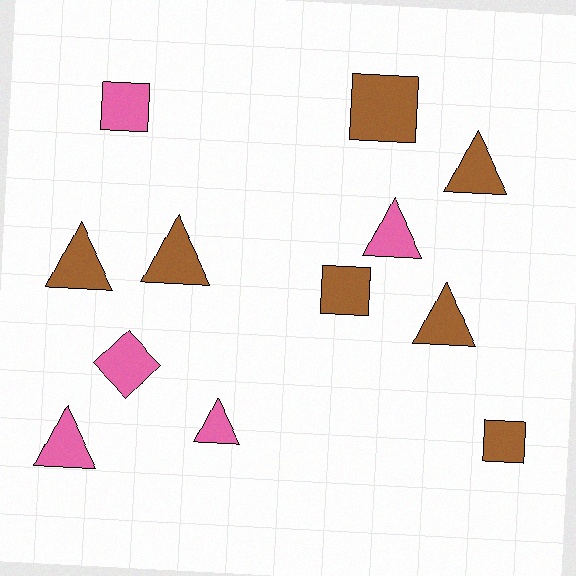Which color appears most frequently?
Brown, with 7 objects.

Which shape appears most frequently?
Triangle, with 7 objects.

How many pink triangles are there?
There are 3 pink triangles.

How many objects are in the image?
There are 12 objects.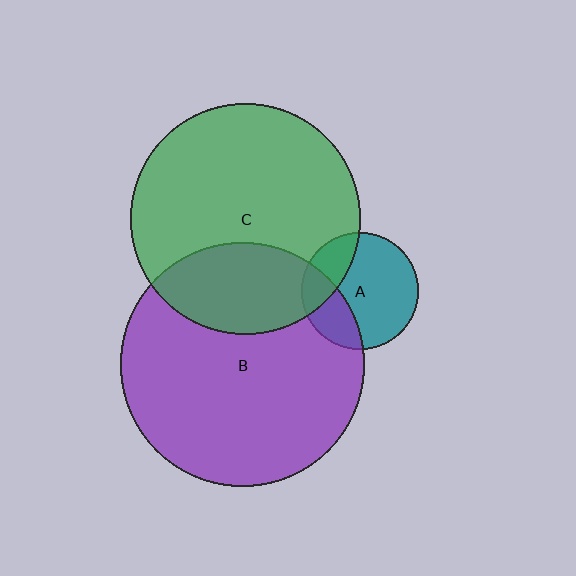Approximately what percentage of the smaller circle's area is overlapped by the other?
Approximately 30%.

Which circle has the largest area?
Circle B (purple).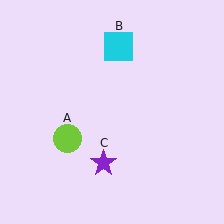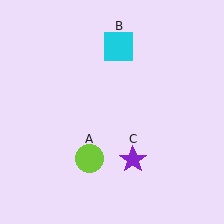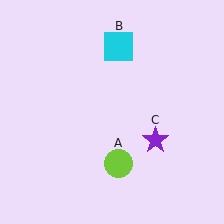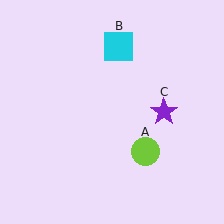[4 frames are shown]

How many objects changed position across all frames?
2 objects changed position: lime circle (object A), purple star (object C).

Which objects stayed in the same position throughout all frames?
Cyan square (object B) remained stationary.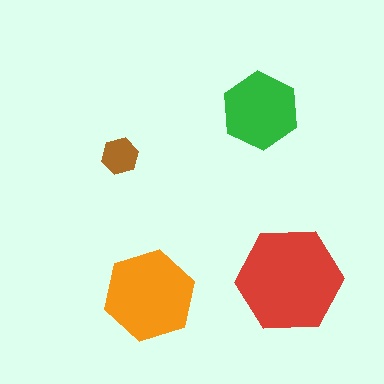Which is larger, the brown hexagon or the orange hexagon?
The orange one.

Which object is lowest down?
The orange hexagon is bottommost.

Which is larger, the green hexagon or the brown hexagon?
The green one.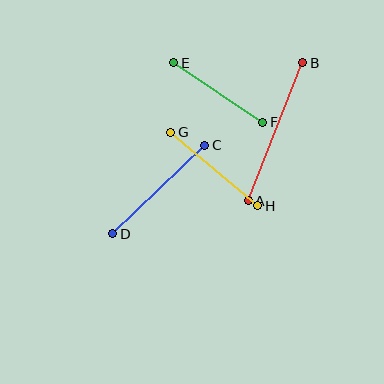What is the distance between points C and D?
The distance is approximately 128 pixels.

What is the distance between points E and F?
The distance is approximately 107 pixels.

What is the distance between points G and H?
The distance is approximately 114 pixels.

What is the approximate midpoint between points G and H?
The midpoint is at approximately (214, 169) pixels.